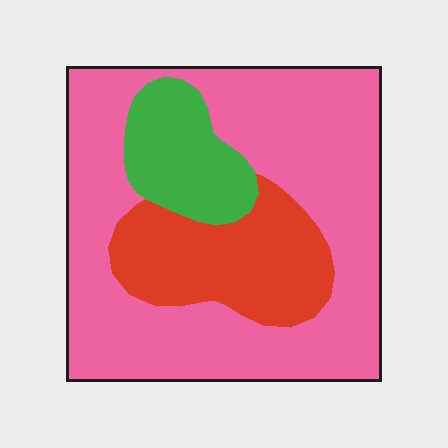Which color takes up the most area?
Pink, at roughly 65%.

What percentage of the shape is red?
Red takes up about one fifth (1/5) of the shape.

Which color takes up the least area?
Green, at roughly 15%.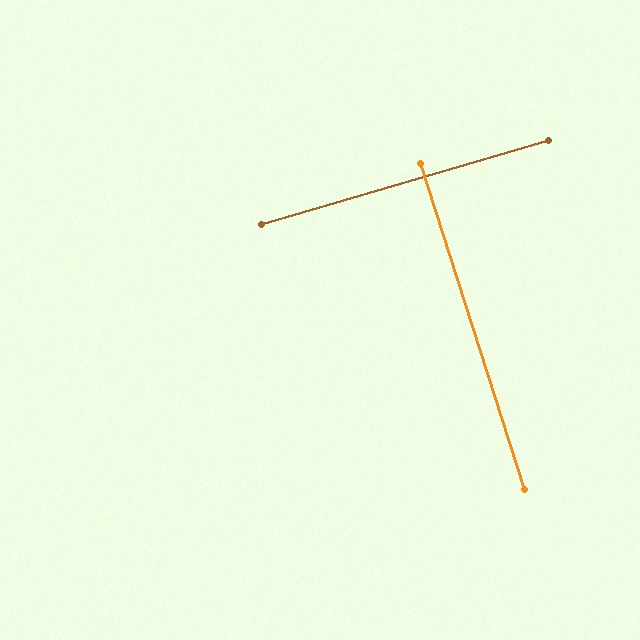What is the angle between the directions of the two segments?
Approximately 89 degrees.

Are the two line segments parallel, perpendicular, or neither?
Perpendicular — they meet at approximately 89°.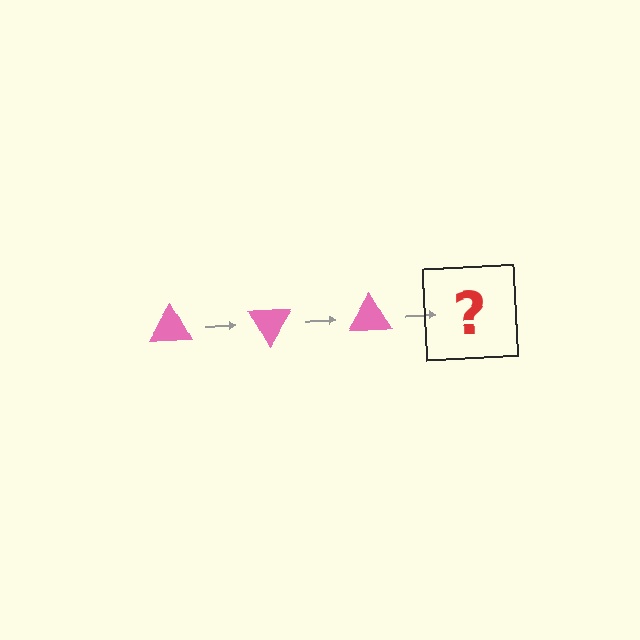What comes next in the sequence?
The next element should be a pink triangle rotated 180 degrees.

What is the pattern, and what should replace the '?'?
The pattern is that the triangle rotates 60 degrees each step. The '?' should be a pink triangle rotated 180 degrees.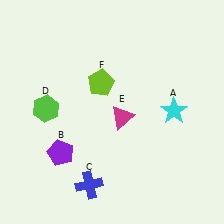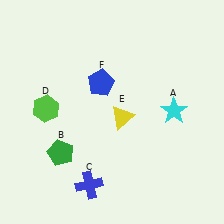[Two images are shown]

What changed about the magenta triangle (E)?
In Image 1, E is magenta. In Image 2, it changed to yellow.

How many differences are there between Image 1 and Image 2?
There are 3 differences between the two images.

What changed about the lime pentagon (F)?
In Image 1, F is lime. In Image 2, it changed to blue.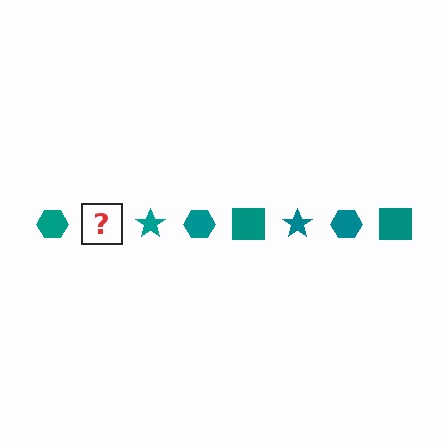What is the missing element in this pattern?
The missing element is a teal square.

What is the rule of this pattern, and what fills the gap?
The rule is that the pattern cycles through hexagon, square, star shapes in teal. The gap should be filled with a teal square.